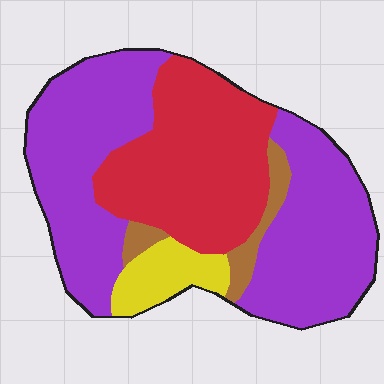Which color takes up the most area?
Purple, at roughly 55%.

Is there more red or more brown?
Red.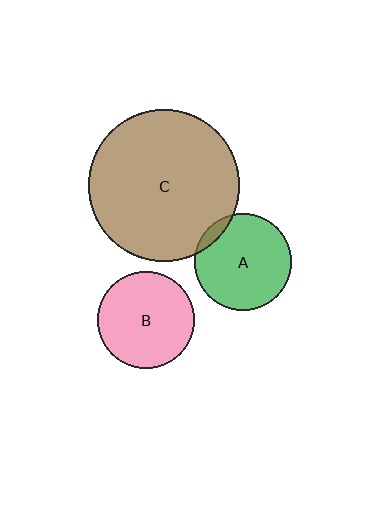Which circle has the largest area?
Circle C (brown).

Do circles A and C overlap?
Yes.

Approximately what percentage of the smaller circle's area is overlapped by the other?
Approximately 5%.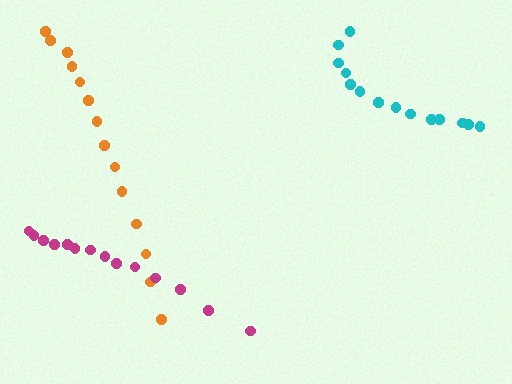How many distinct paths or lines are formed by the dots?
There are 3 distinct paths.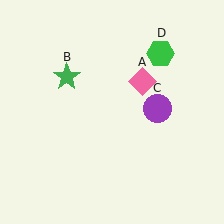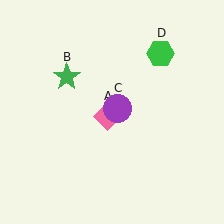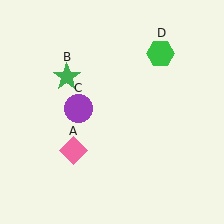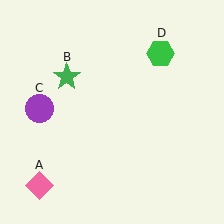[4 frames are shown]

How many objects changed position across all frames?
2 objects changed position: pink diamond (object A), purple circle (object C).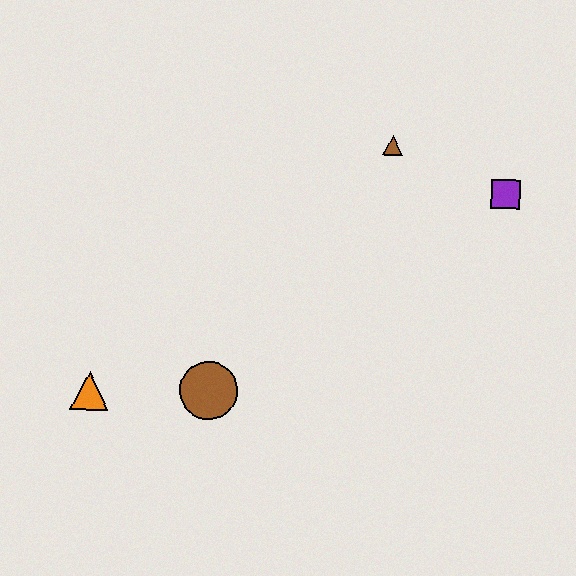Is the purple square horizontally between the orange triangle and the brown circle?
No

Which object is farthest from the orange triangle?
The purple square is farthest from the orange triangle.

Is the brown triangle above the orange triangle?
Yes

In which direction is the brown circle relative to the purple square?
The brown circle is to the left of the purple square.